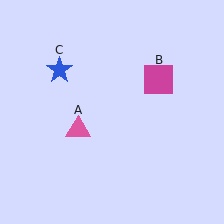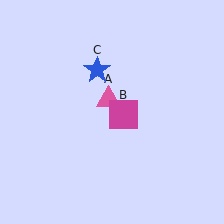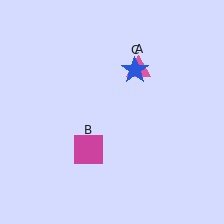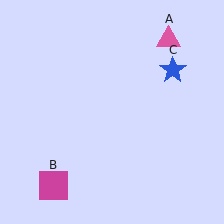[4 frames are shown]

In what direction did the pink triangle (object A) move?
The pink triangle (object A) moved up and to the right.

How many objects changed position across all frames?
3 objects changed position: pink triangle (object A), magenta square (object B), blue star (object C).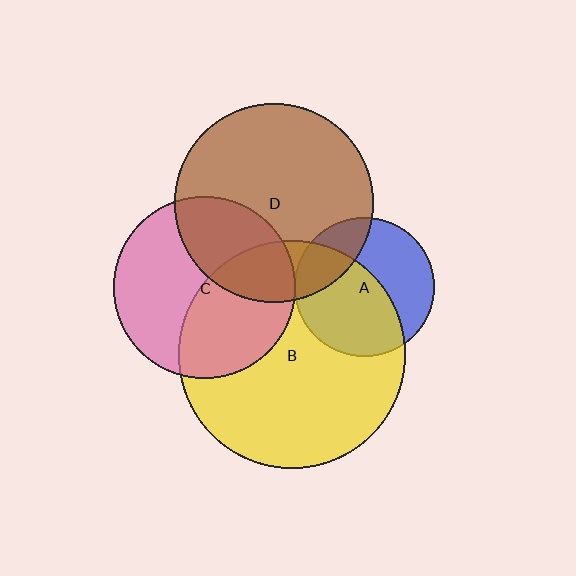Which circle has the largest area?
Circle B (yellow).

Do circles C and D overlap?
Yes.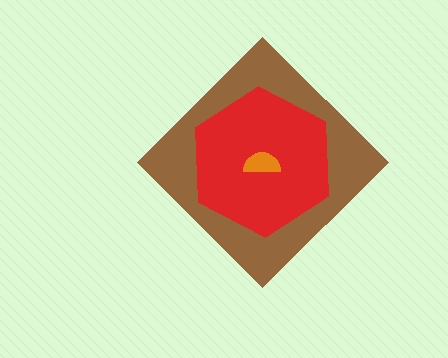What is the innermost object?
The orange semicircle.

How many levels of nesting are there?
3.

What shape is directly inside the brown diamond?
The red hexagon.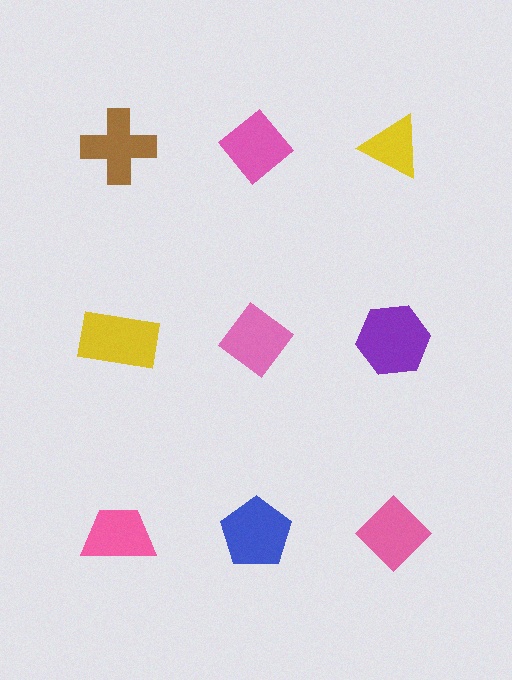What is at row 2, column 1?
A yellow rectangle.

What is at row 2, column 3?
A purple hexagon.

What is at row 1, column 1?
A brown cross.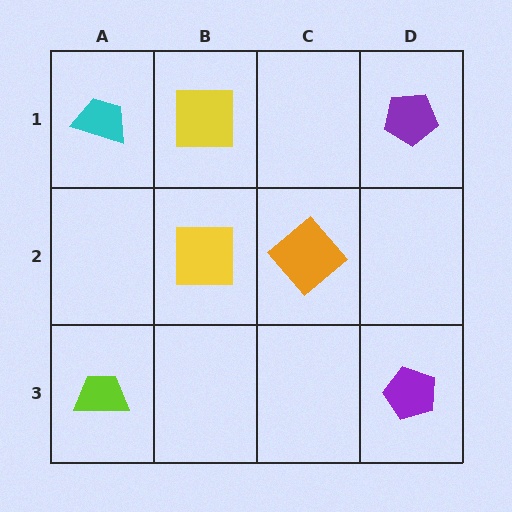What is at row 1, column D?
A purple pentagon.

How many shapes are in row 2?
2 shapes.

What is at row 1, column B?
A yellow square.